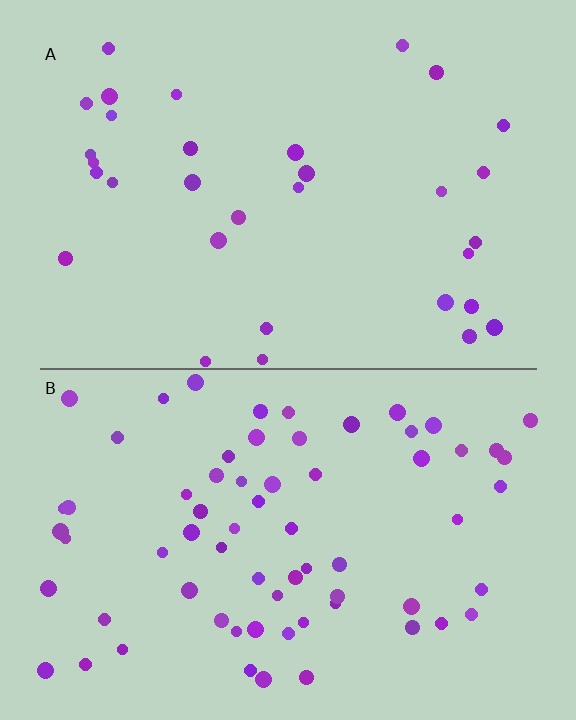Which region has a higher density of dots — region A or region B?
B (the bottom).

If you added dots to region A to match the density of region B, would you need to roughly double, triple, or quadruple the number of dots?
Approximately double.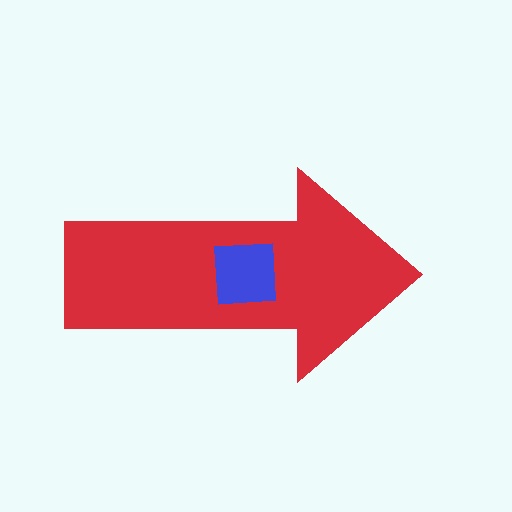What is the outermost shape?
The red arrow.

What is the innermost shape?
The blue square.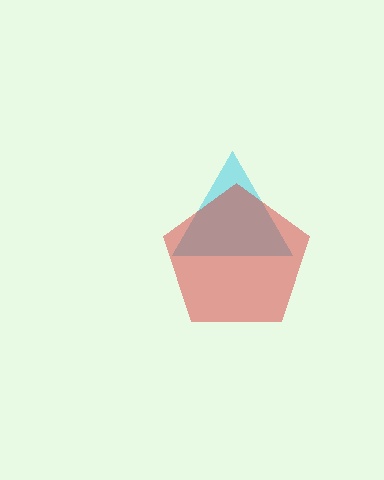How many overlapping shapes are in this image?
There are 2 overlapping shapes in the image.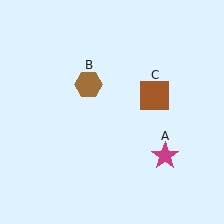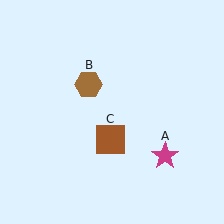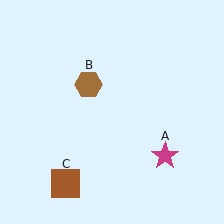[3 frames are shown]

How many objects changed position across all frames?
1 object changed position: brown square (object C).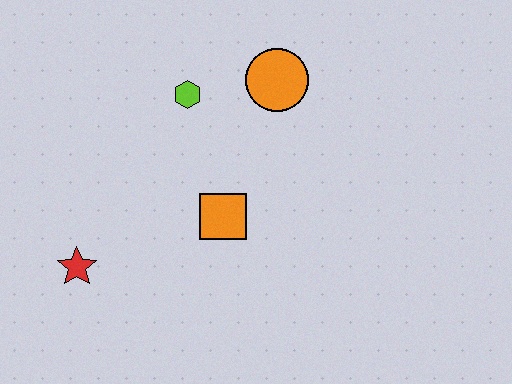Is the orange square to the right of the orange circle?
No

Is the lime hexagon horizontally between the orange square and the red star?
Yes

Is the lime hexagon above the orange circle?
No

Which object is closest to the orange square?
The lime hexagon is closest to the orange square.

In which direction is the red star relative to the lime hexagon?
The red star is below the lime hexagon.